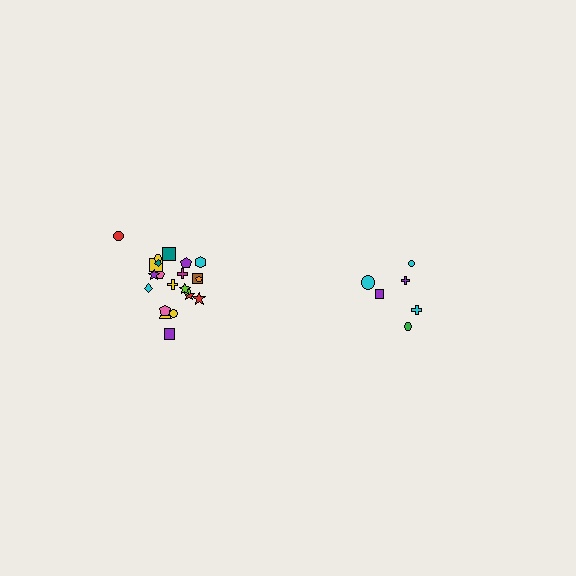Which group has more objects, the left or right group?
The left group.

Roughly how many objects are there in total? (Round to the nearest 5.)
Roughly 30 objects in total.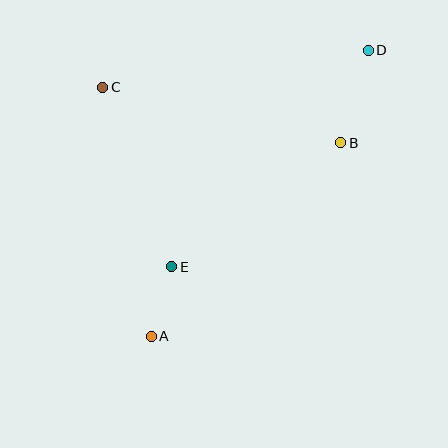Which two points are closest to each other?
Points A and E are closest to each other.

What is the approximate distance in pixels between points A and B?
The distance between A and B is approximately 271 pixels.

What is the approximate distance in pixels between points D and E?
The distance between D and E is approximately 292 pixels.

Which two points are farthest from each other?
Points A and D are farthest from each other.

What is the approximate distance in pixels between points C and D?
The distance between C and D is approximately 268 pixels.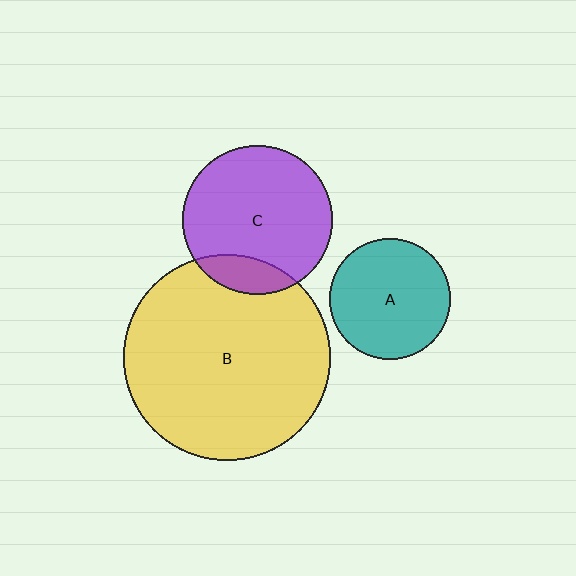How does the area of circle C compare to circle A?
Approximately 1.5 times.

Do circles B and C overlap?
Yes.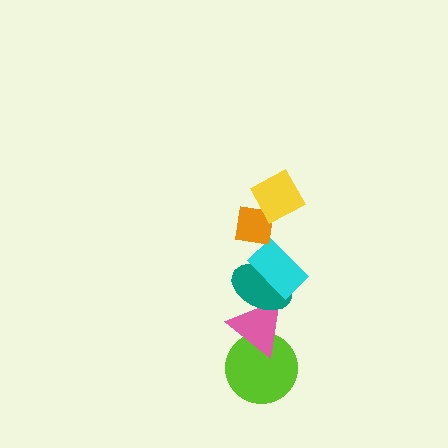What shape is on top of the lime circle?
The pink triangle is on top of the lime circle.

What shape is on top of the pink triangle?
The teal ellipse is on top of the pink triangle.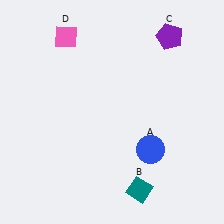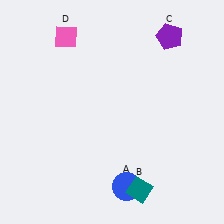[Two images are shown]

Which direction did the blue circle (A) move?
The blue circle (A) moved down.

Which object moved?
The blue circle (A) moved down.